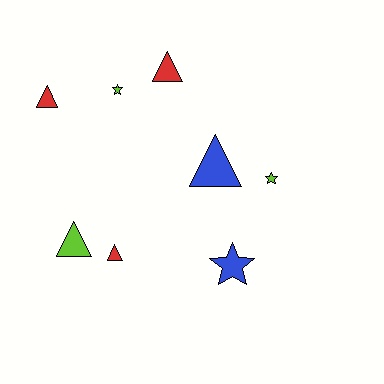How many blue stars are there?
There is 1 blue star.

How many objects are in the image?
There are 8 objects.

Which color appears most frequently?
Red, with 3 objects.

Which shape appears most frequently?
Triangle, with 5 objects.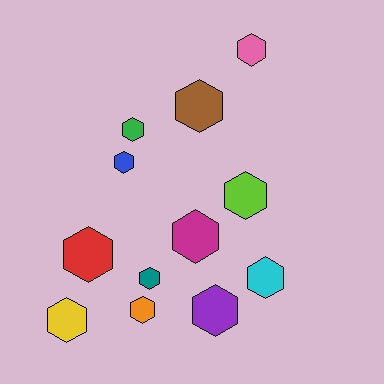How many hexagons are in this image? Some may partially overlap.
There are 12 hexagons.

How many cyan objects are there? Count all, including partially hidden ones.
There is 1 cyan object.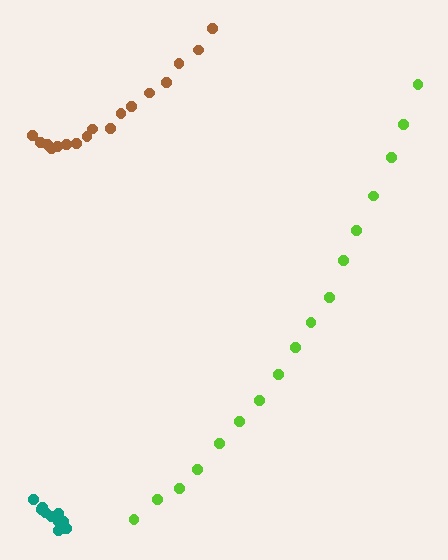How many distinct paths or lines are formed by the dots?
There are 3 distinct paths.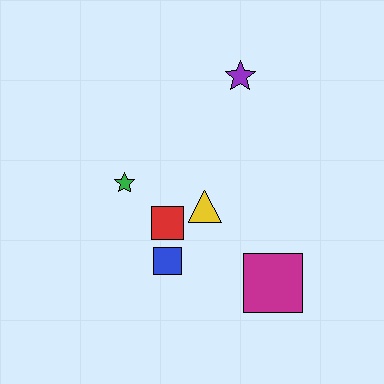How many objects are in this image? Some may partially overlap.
There are 6 objects.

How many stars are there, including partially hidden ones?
There are 2 stars.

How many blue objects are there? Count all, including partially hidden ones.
There is 1 blue object.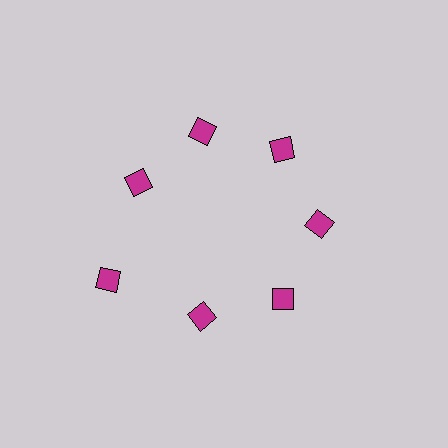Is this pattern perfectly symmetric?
No. The 7 magenta diamonds are arranged in a ring, but one element near the 8 o'clock position is pushed outward from the center, breaking the 7-fold rotational symmetry.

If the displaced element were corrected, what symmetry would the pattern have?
It would have 7-fold rotational symmetry — the pattern would map onto itself every 51 degrees.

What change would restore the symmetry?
The symmetry would be restored by moving it inward, back onto the ring so that all 7 diamonds sit at equal angles and equal distance from the center.